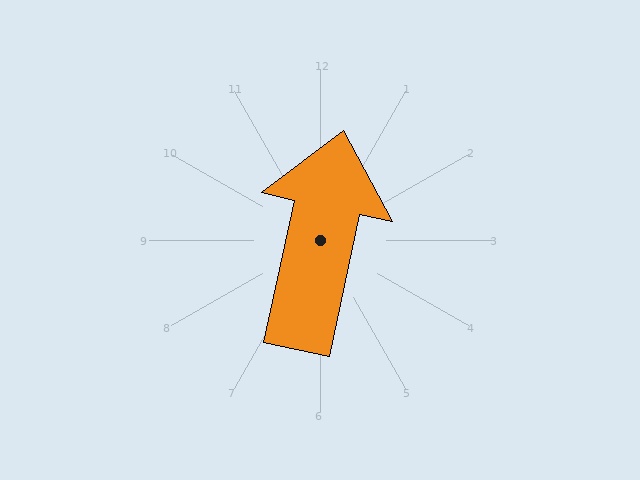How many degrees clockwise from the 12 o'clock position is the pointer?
Approximately 12 degrees.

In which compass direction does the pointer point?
North.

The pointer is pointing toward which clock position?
Roughly 12 o'clock.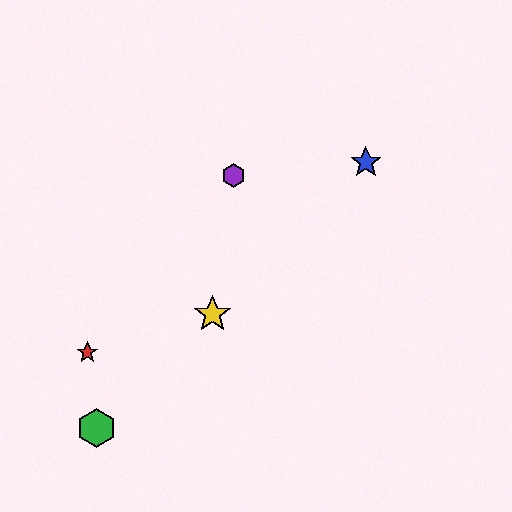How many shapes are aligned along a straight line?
3 shapes (the blue star, the green hexagon, the yellow star) are aligned along a straight line.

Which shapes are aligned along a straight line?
The blue star, the green hexagon, the yellow star are aligned along a straight line.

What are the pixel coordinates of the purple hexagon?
The purple hexagon is at (234, 176).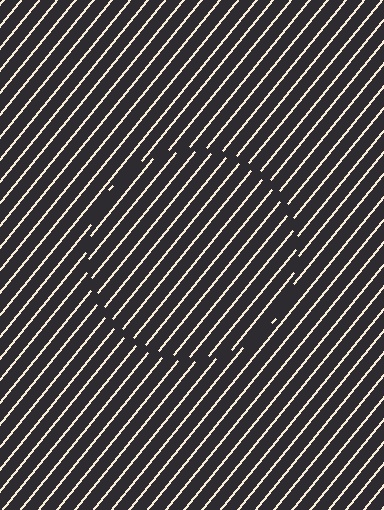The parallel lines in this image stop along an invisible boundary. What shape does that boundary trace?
An illusory circle. The interior of the shape contains the same grating, shifted by half a period — the contour is defined by the phase discontinuity where line-ends from the inner and outer gratings abut.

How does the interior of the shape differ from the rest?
The interior of the shape contains the same grating, shifted by half a period — the contour is defined by the phase discontinuity where line-ends from the inner and outer gratings abut.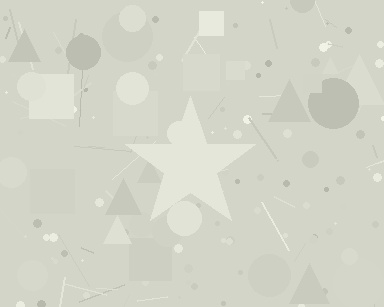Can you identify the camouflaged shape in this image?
The camouflaged shape is a star.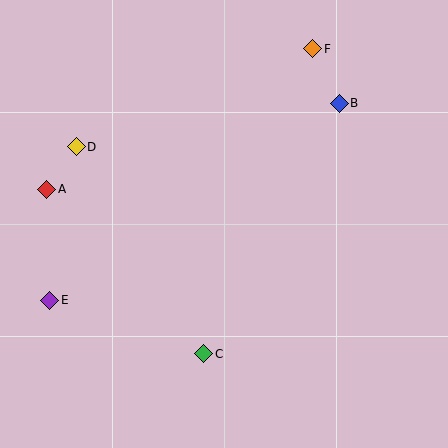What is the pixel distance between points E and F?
The distance between E and F is 363 pixels.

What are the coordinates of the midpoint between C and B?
The midpoint between C and B is at (272, 228).